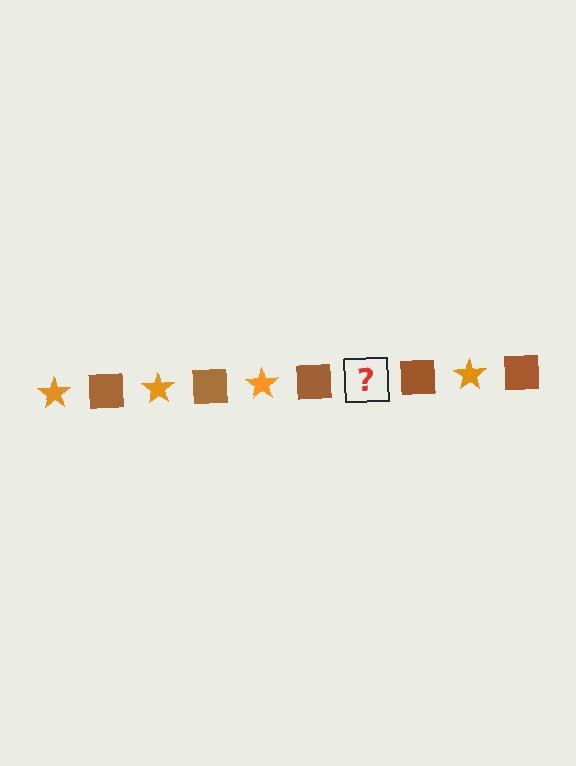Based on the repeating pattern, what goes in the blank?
The blank should be an orange star.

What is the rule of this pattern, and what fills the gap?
The rule is that the pattern alternates between orange star and brown square. The gap should be filled with an orange star.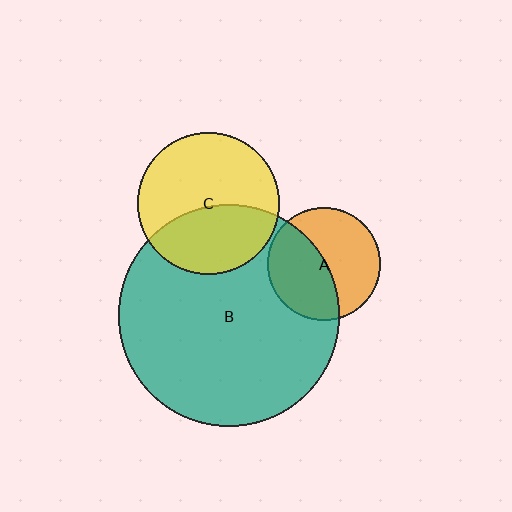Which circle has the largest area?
Circle B (teal).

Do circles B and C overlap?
Yes.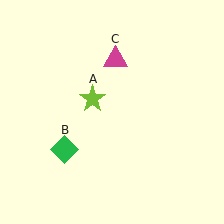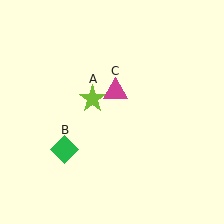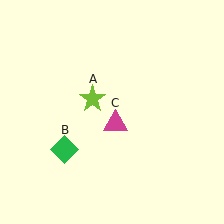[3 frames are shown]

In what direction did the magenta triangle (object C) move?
The magenta triangle (object C) moved down.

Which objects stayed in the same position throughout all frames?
Lime star (object A) and green diamond (object B) remained stationary.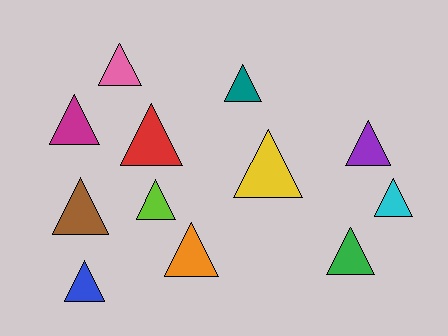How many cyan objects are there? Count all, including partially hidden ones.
There is 1 cyan object.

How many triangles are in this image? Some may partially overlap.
There are 12 triangles.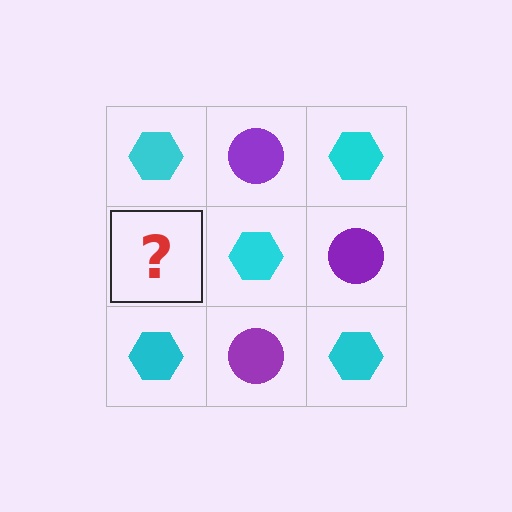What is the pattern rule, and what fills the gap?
The rule is that it alternates cyan hexagon and purple circle in a checkerboard pattern. The gap should be filled with a purple circle.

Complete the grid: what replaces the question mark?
The question mark should be replaced with a purple circle.